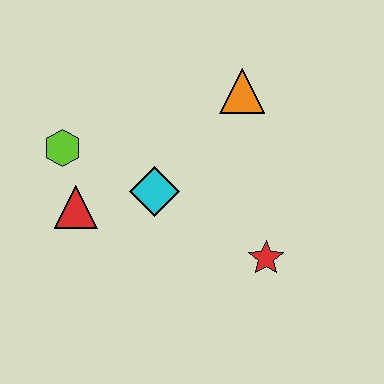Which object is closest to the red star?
The cyan diamond is closest to the red star.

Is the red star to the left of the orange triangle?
No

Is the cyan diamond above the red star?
Yes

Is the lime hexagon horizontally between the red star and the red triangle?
No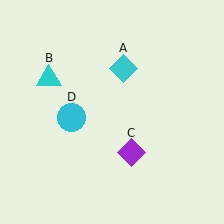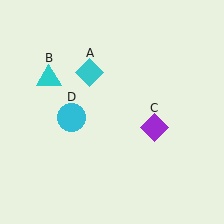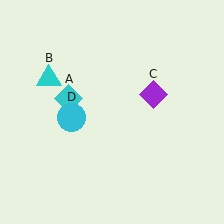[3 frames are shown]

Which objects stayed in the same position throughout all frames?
Cyan triangle (object B) and cyan circle (object D) remained stationary.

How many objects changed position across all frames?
2 objects changed position: cyan diamond (object A), purple diamond (object C).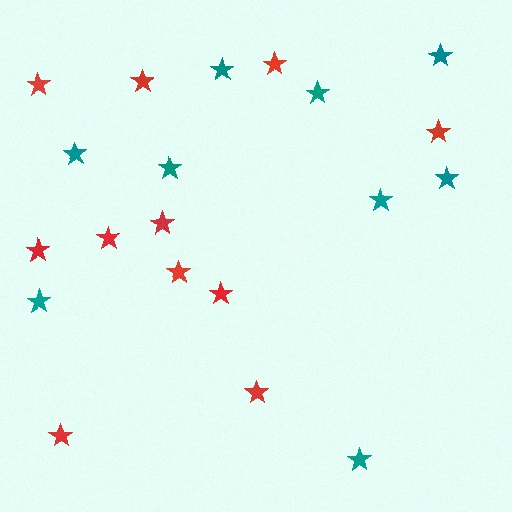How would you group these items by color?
There are 2 groups: one group of red stars (11) and one group of teal stars (9).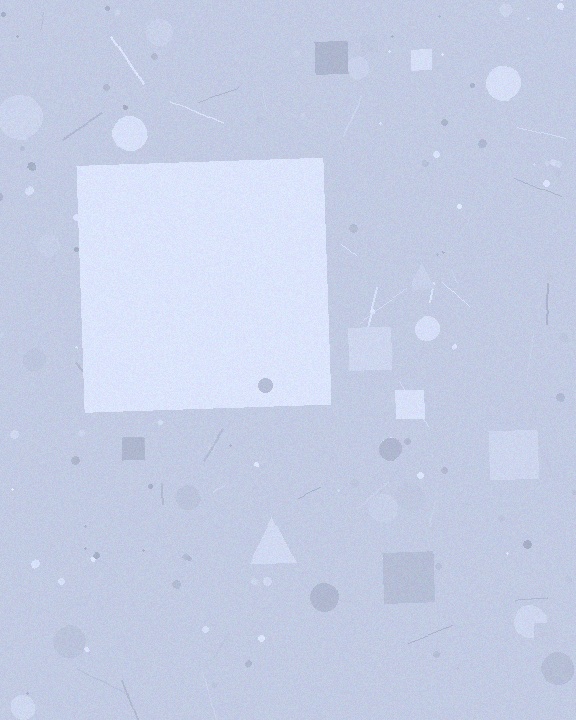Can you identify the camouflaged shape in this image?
The camouflaged shape is a square.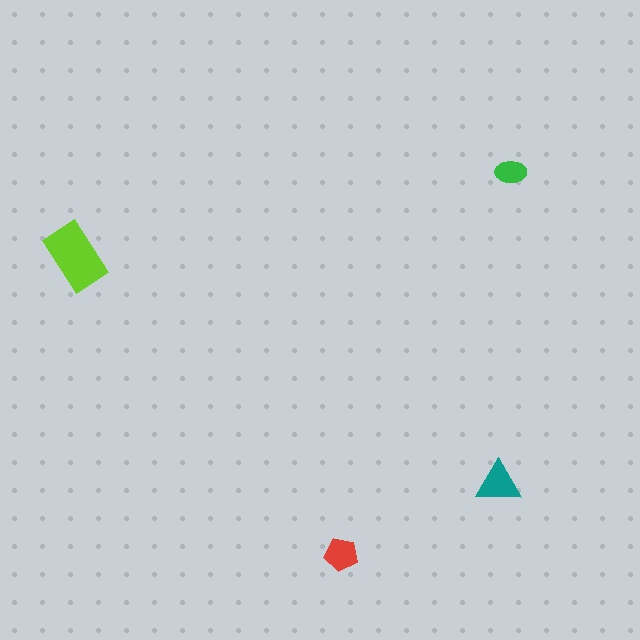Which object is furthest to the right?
The green ellipse is rightmost.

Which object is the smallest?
The green ellipse.